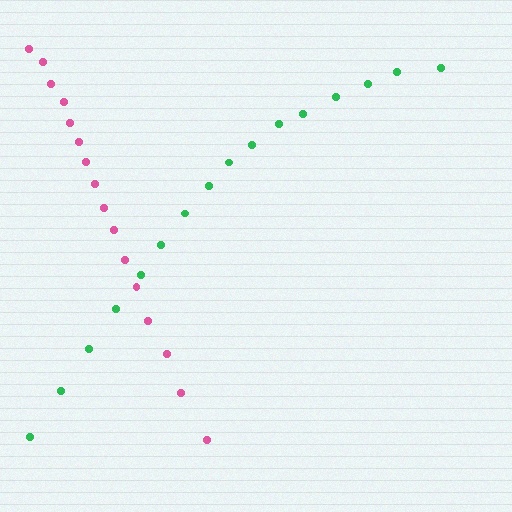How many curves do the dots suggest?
There are 2 distinct paths.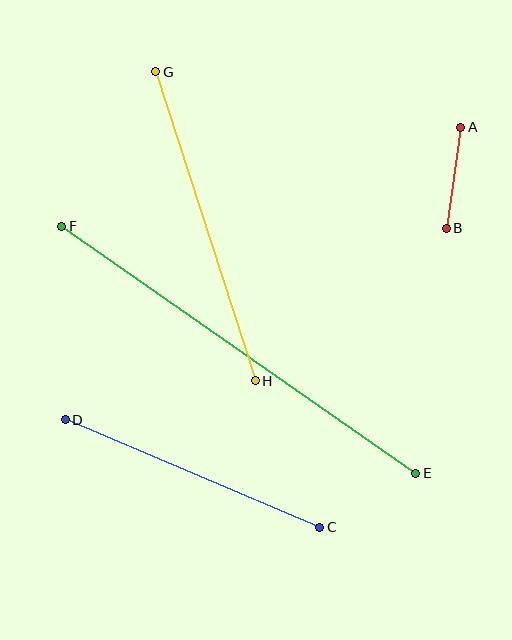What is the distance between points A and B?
The distance is approximately 102 pixels.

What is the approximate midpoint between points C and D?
The midpoint is at approximately (193, 474) pixels.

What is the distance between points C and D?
The distance is approximately 277 pixels.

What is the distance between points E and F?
The distance is approximately 431 pixels.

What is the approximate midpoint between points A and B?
The midpoint is at approximately (454, 178) pixels.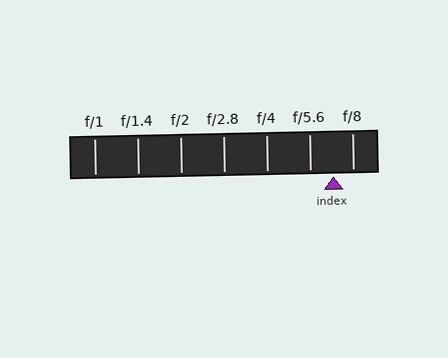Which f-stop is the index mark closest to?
The index mark is closest to f/8.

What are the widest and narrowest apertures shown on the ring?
The widest aperture shown is f/1 and the narrowest is f/8.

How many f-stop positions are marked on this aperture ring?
There are 7 f-stop positions marked.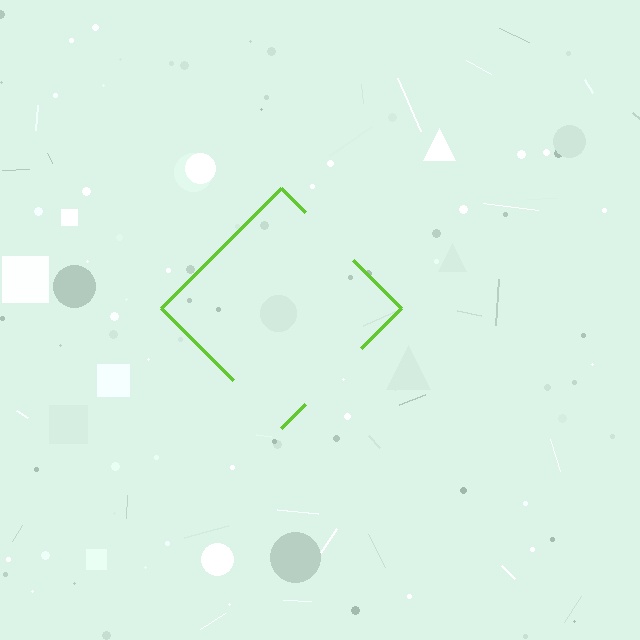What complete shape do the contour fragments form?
The contour fragments form a diamond.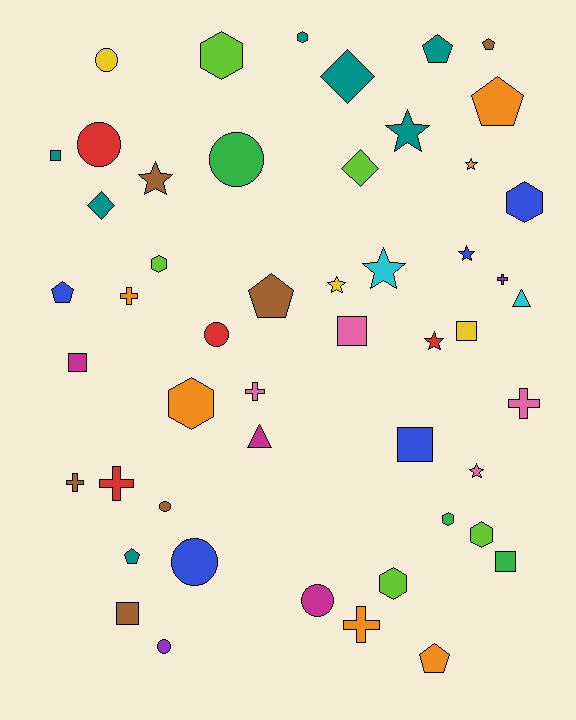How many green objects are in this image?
There are 3 green objects.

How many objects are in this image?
There are 50 objects.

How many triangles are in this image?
There are 2 triangles.